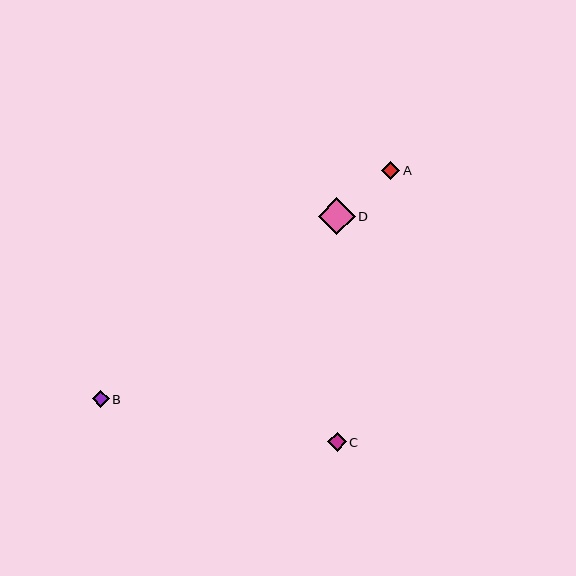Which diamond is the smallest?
Diamond B is the smallest with a size of approximately 17 pixels.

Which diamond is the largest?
Diamond D is the largest with a size of approximately 37 pixels.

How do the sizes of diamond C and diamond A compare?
Diamond C and diamond A are approximately the same size.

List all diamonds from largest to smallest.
From largest to smallest: D, C, A, B.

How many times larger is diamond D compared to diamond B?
Diamond D is approximately 2.1 times the size of diamond B.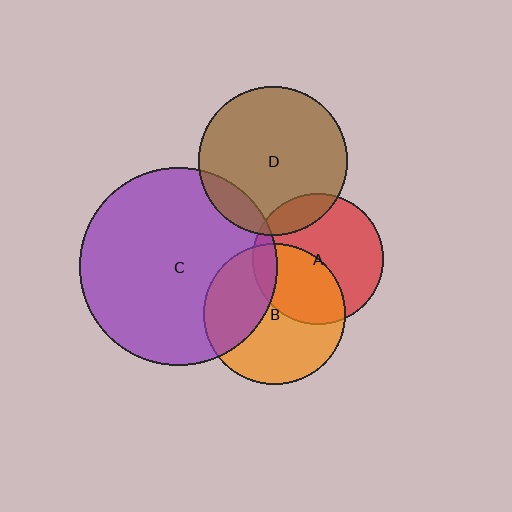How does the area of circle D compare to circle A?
Approximately 1.3 times.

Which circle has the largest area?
Circle C (purple).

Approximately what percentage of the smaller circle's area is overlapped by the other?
Approximately 35%.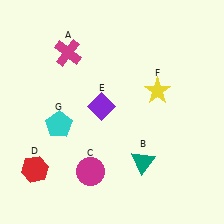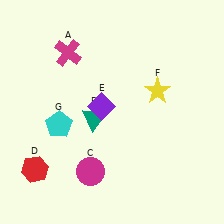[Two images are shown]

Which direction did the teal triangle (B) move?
The teal triangle (B) moved left.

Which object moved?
The teal triangle (B) moved left.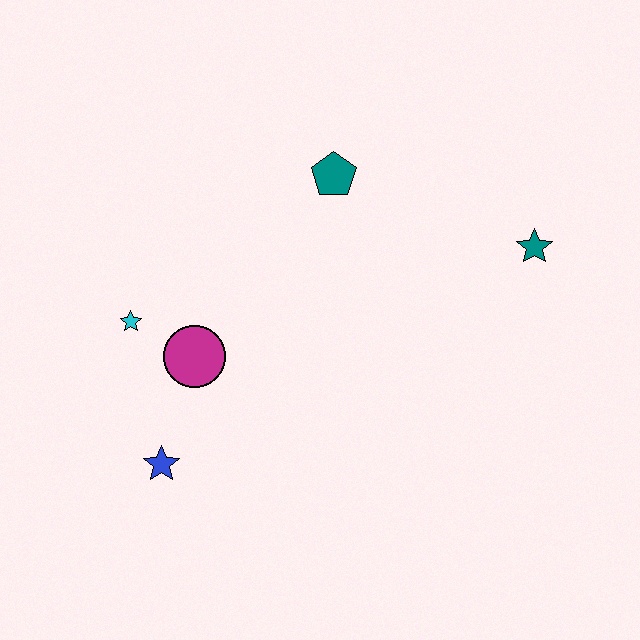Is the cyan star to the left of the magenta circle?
Yes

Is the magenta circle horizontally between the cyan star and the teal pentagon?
Yes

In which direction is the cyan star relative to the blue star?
The cyan star is above the blue star.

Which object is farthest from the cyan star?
The teal star is farthest from the cyan star.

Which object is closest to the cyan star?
The magenta circle is closest to the cyan star.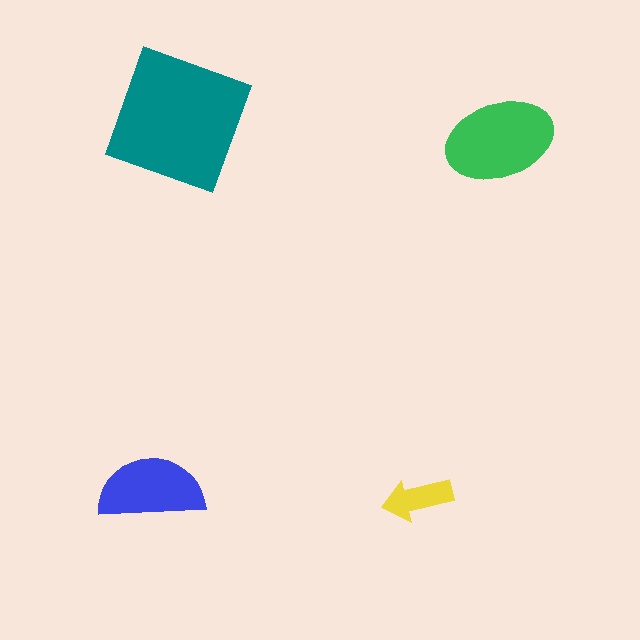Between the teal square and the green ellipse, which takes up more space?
The teal square.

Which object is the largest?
The teal square.